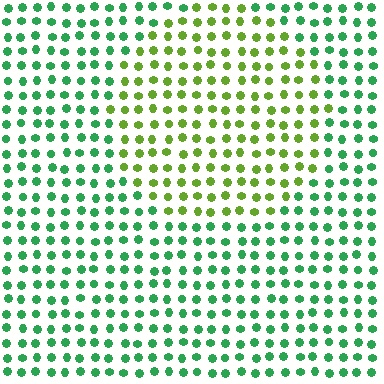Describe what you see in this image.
The image is filled with small green elements in a uniform arrangement. A circle-shaped region is visible where the elements are tinted to a slightly different hue, forming a subtle color boundary.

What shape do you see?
I see a circle.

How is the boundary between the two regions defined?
The boundary is defined purely by a slight shift in hue (about 47 degrees). Spacing, size, and orientation are identical on both sides.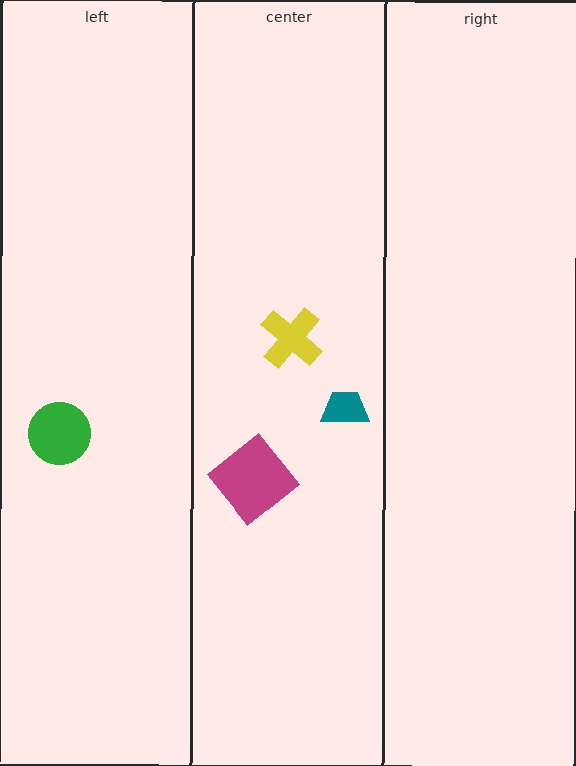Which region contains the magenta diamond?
The center region.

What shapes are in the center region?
The teal trapezoid, the magenta diamond, the yellow cross.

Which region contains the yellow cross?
The center region.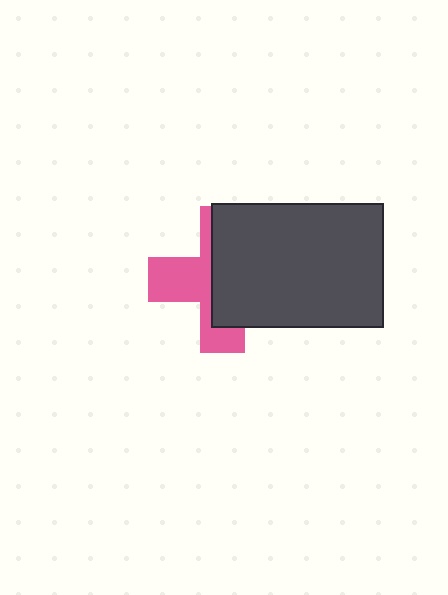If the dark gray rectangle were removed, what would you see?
You would see the complete pink cross.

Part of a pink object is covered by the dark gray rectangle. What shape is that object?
It is a cross.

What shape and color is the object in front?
The object in front is a dark gray rectangle.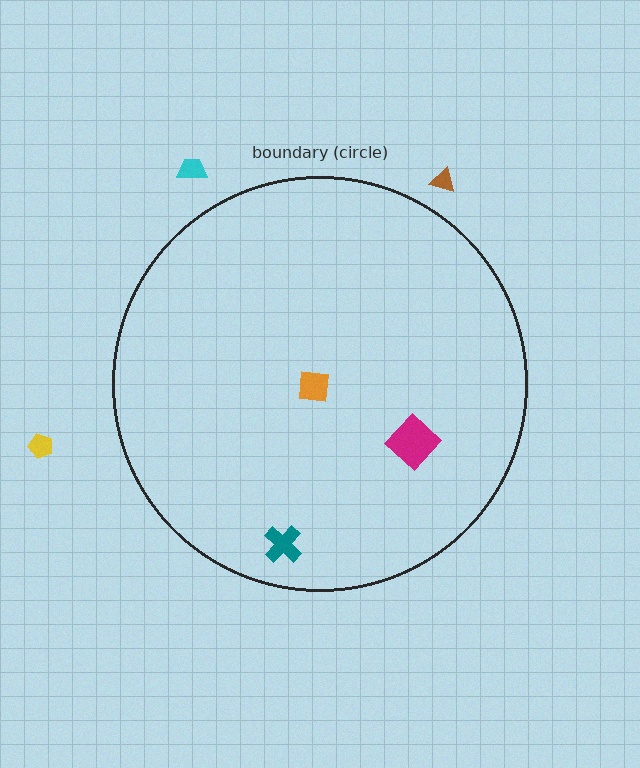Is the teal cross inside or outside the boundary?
Inside.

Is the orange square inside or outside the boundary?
Inside.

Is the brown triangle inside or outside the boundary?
Outside.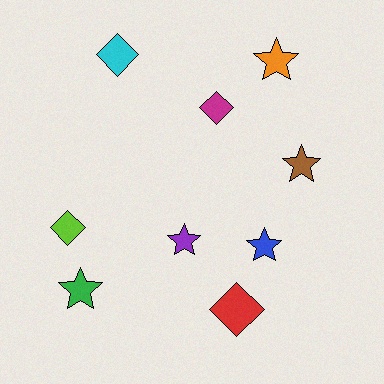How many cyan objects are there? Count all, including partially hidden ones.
There is 1 cyan object.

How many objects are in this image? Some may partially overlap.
There are 9 objects.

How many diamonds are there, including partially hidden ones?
There are 4 diamonds.